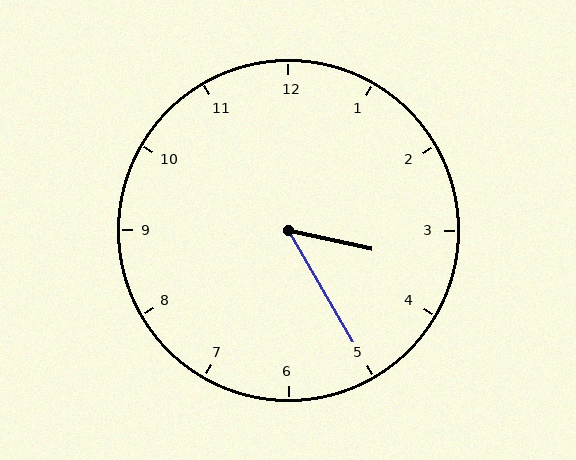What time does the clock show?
3:25.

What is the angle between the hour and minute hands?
Approximately 48 degrees.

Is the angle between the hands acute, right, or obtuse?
It is acute.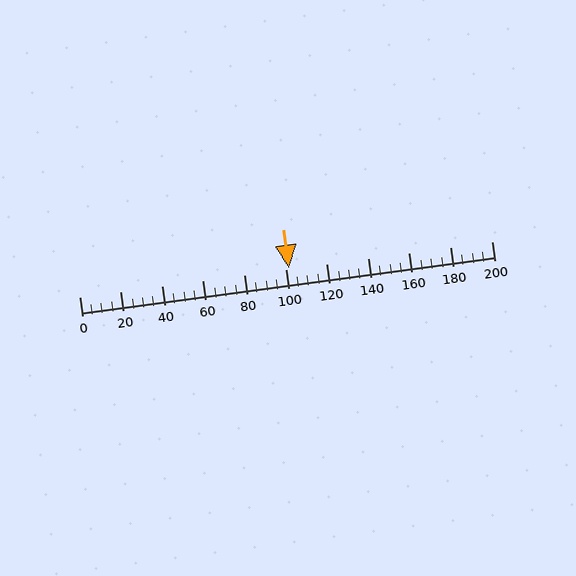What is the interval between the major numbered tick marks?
The major tick marks are spaced 20 units apart.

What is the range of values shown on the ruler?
The ruler shows values from 0 to 200.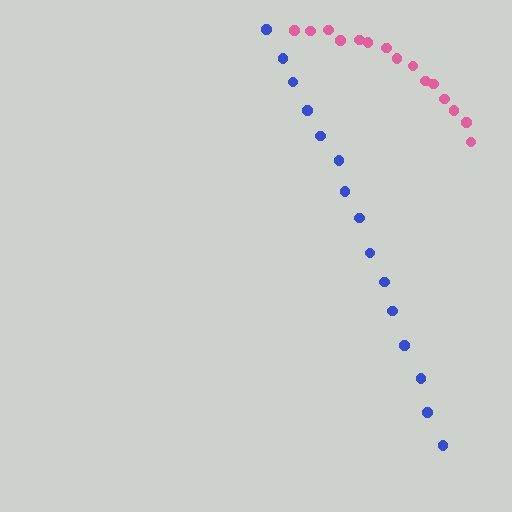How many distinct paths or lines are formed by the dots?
There are 2 distinct paths.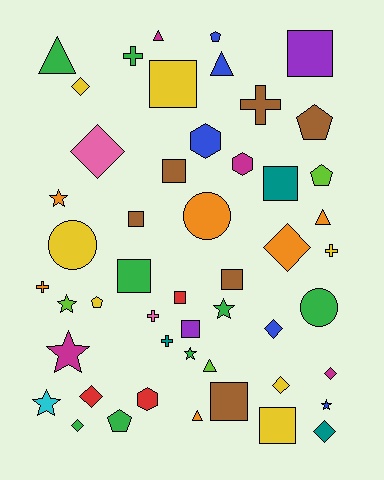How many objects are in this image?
There are 50 objects.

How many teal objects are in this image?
There are 3 teal objects.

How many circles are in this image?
There are 3 circles.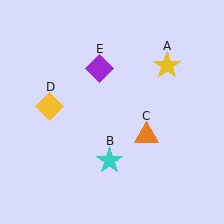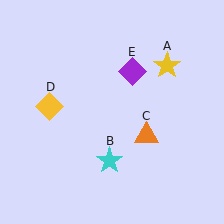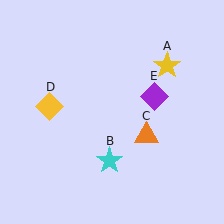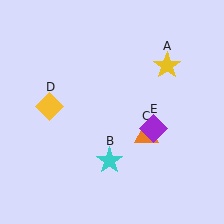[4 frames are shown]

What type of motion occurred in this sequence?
The purple diamond (object E) rotated clockwise around the center of the scene.